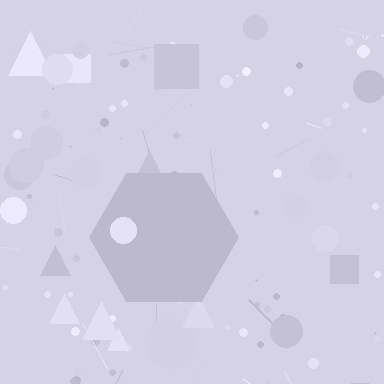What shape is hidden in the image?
A hexagon is hidden in the image.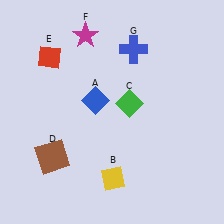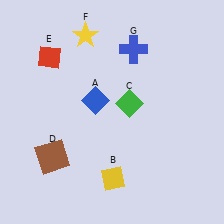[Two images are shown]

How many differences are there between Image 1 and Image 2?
There is 1 difference between the two images.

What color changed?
The star (F) changed from magenta in Image 1 to yellow in Image 2.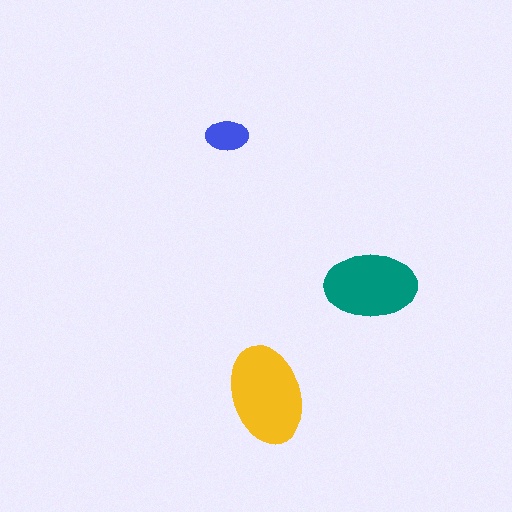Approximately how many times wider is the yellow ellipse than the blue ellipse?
About 2.5 times wider.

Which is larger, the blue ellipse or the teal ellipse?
The teal one.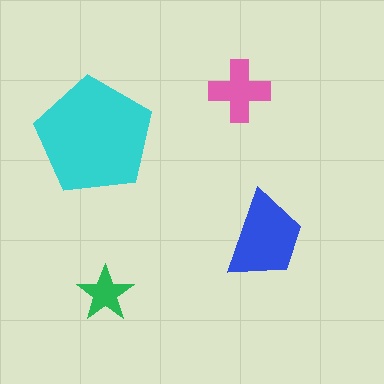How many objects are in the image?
There are 4 objects in the image.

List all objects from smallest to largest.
The green star, the pink cross, the blue trapezoid, the cyan pentagon.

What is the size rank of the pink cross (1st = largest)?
3rd.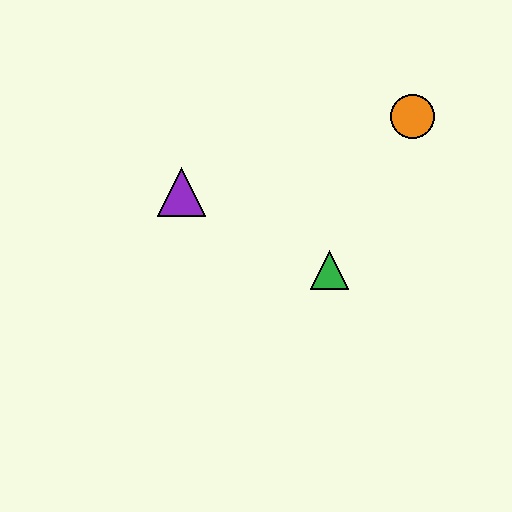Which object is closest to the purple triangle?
The green triangle is closest to the purple triangle.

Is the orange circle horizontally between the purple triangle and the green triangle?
No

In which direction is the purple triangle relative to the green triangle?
The purple triangle is to the left of the green triangle.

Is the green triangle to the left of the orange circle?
Yes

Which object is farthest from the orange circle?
The purple triangle is farthest from the orange circle.